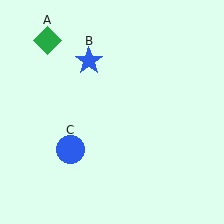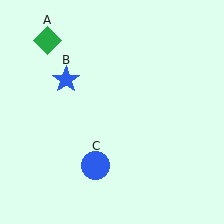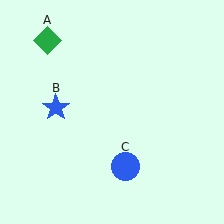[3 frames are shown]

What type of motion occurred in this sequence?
The blue star (object B), blue circle (object C) rotated counterclockwise around the center of the scene.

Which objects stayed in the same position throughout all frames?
Green diamond (object A) remained stationary.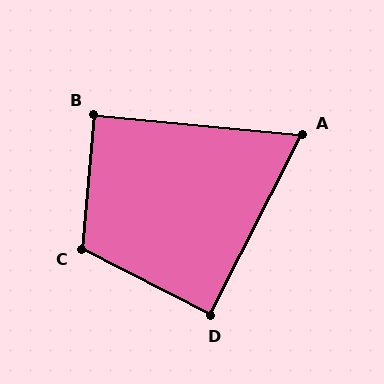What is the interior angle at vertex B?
Approximately 90 degrees (approximately right).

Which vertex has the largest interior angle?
C, at approximately 112 degrees.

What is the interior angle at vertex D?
Approximately 90 degrees (approximately right).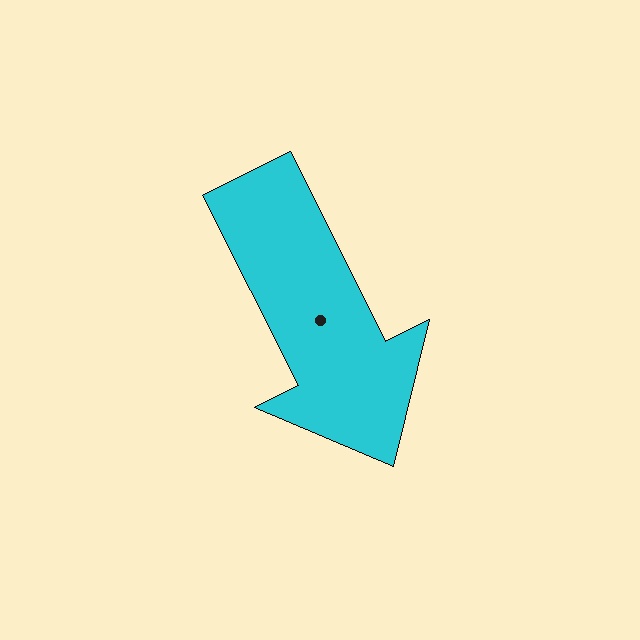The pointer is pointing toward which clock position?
Roughly 5 o'clock.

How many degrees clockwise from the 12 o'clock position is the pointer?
Approximately 153 degrees.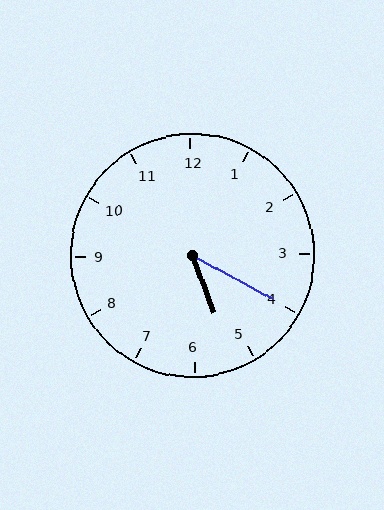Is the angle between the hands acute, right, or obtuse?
It is acute.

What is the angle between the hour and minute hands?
Approximately 40 degrees.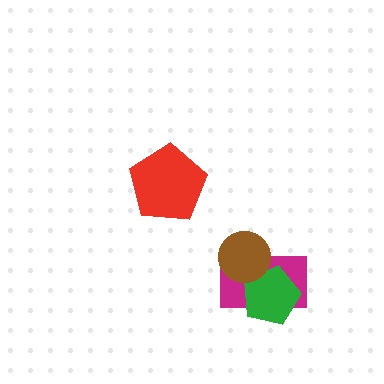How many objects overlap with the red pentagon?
0 objects overlap with the red pentagon.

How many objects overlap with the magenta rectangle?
2 objects overlap with the magenta rectangle.